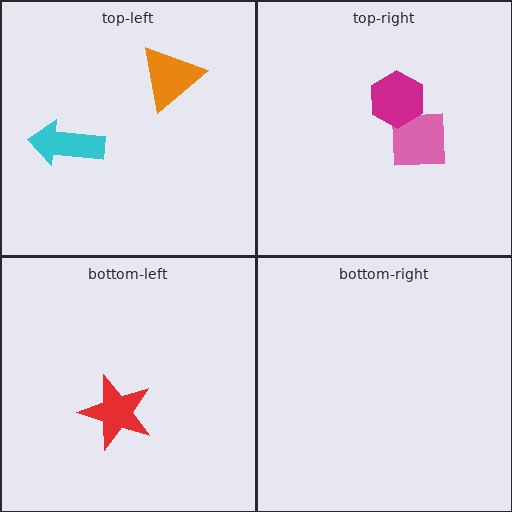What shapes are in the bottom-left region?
The red star.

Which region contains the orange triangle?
The top-left region.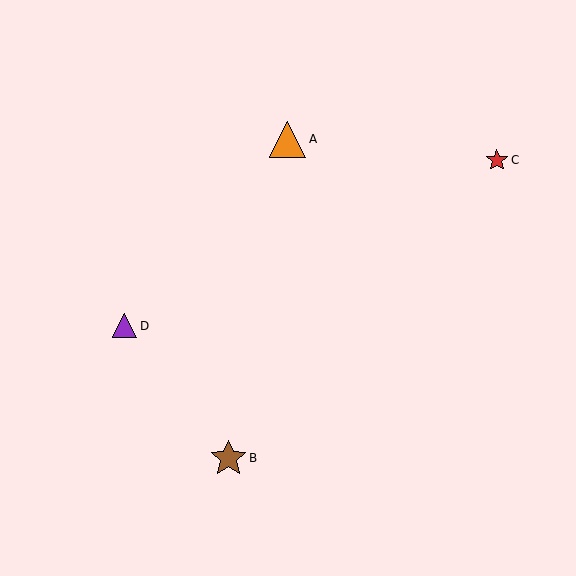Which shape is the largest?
The brown star (labeled B) is the largest.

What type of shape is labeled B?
Shape B is a brown star.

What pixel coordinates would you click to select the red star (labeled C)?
Click at (497, 160) to select the red star C.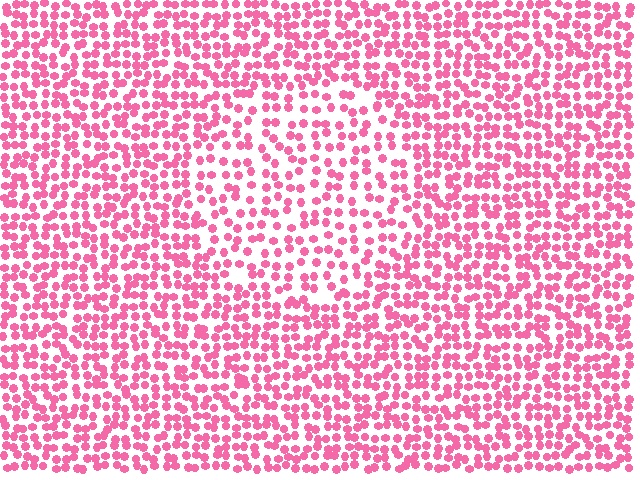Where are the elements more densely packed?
The elements are more densely packed outside the circle boundary.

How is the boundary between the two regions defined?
The boundary is defined by a change in element density (approximately 1.6x ratio). All elements are the same color, size, and shape.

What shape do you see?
I see a circle.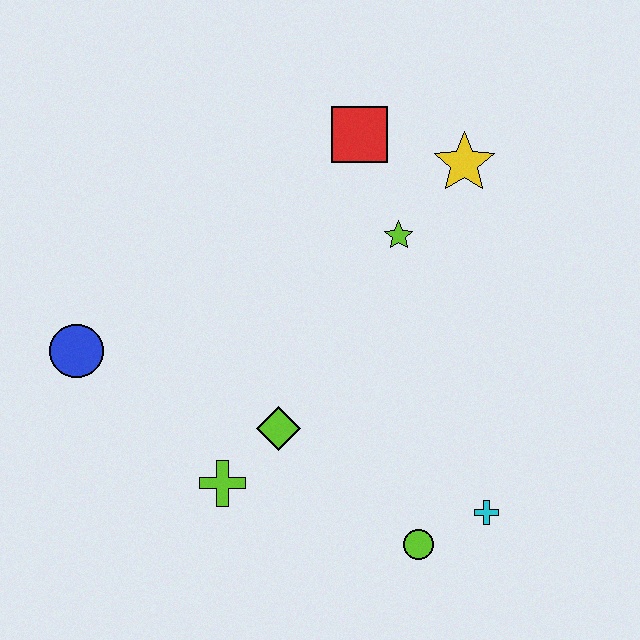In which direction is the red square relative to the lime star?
The red square is above the lime star.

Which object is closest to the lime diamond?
The lime cross is closest to the lime diamond.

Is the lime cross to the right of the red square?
No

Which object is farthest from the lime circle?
The red square is farthest from the lime circle.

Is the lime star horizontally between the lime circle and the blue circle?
Yes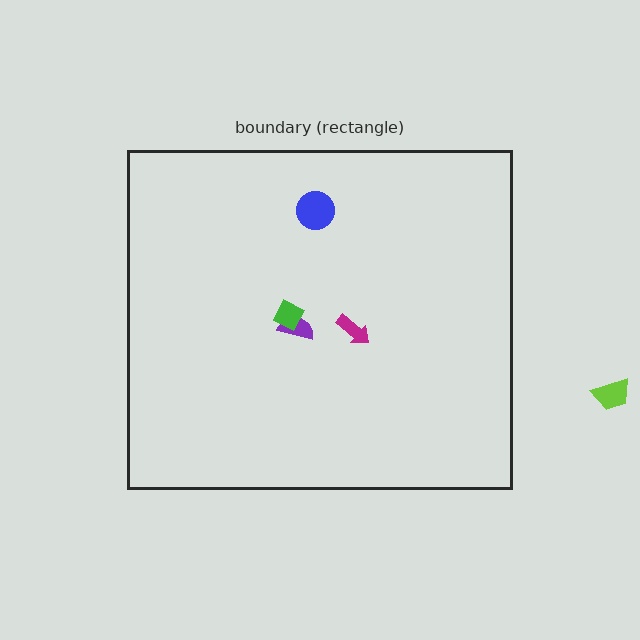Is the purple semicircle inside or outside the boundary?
Inside.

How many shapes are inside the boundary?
4 inside, 1 outside.